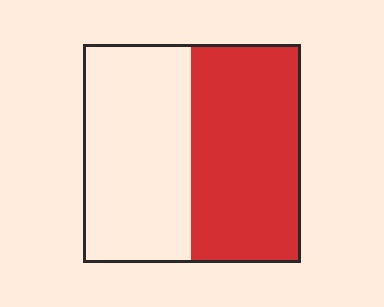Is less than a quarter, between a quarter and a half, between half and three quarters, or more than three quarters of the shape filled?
Between half and three quarters.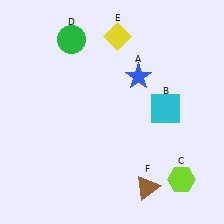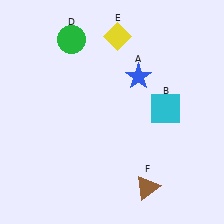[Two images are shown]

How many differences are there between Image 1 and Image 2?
There is 1 difference between the two images.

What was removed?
The lime hexagon (C) was removed in Image 2.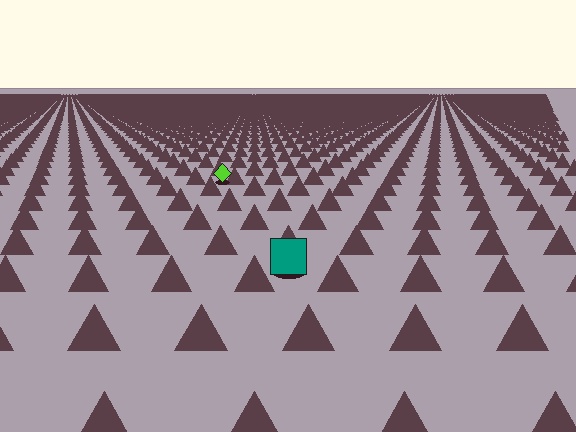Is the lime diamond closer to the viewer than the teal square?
No. The teal square is closer — you can tell from the texture gradient: the ground texture is coarser near it.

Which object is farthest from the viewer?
The lime diamond is farthest from the viewer. It appears smaller and the ground texture around it is denser.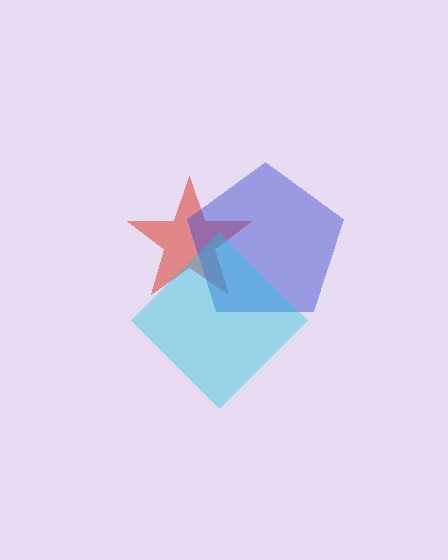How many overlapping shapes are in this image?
There are 3 overlapping shapes in the image.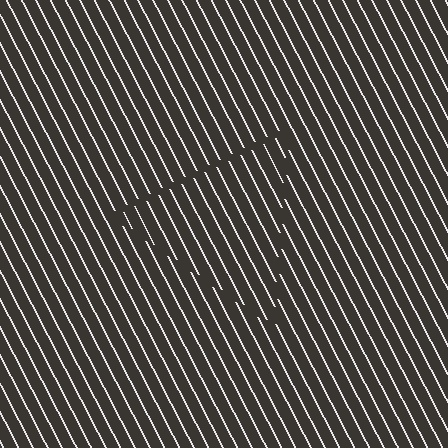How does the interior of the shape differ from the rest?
The interior of the shape contains the same grating, shifted by half a period — the contour is defined by the phase discontinuity where line-ends from the inner and outer gratings abut.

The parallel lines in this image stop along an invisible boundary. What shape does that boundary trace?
An illusory triangle. The interior of the shape contains the same grating, shifted by half a period — the contour is defined by the phase discontinuity where line-ends from the inner and outer gratings abut.